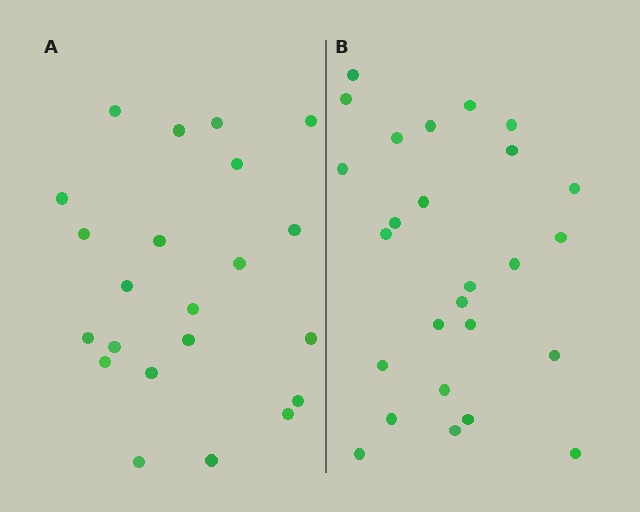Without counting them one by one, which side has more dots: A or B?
Region B (the right region) has more dots.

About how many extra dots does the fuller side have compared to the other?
Region B has about 4 more dots than region A.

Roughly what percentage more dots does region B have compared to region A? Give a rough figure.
About 20% more.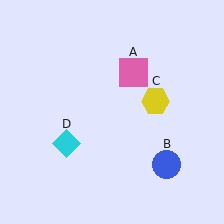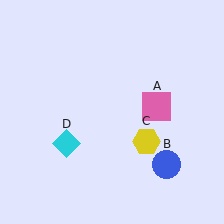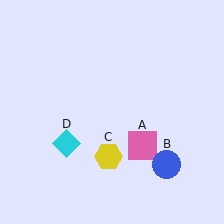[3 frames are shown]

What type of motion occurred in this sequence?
The pink square (object A), yellow hexagon (object C) rotated clockwise around the center of the scene.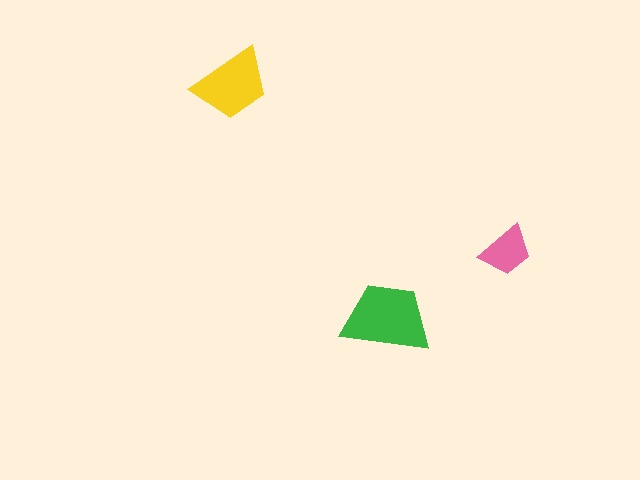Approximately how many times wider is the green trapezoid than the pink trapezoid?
About 1.5 times wider.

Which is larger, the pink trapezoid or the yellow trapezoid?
The yellow one.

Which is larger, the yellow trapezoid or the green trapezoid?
The green one.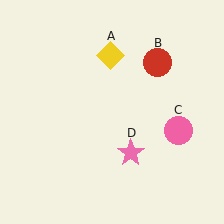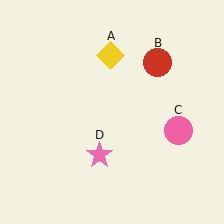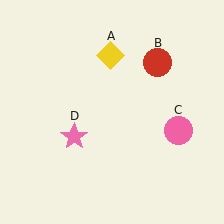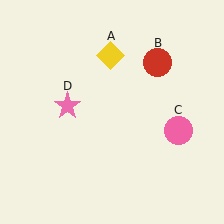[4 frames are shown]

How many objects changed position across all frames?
1 object changed position: pink star (object D).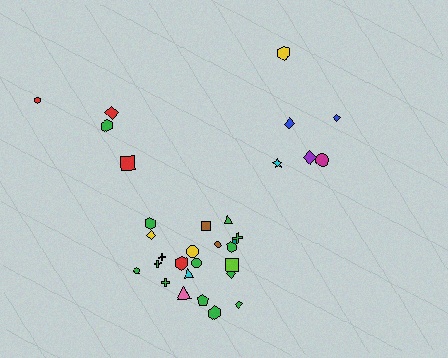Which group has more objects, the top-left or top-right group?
The top-right group.